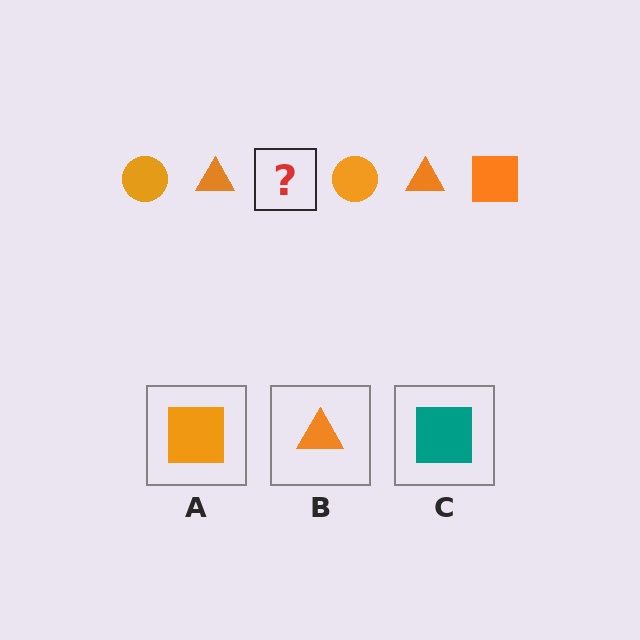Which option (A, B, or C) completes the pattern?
A.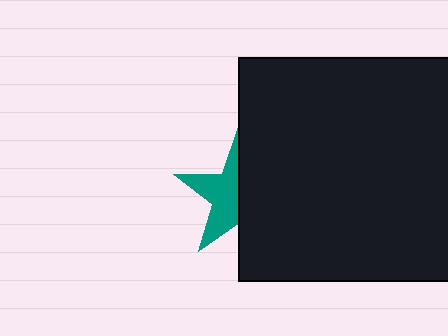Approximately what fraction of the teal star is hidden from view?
Roughly 52% of the teal star is hidden behind the black square.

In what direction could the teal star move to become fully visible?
The teal star could move left. That would shift it out from behind the black square entirely.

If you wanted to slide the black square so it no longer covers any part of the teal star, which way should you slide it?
Slide it right — that is the most direct way to separate the two shapes.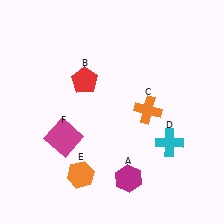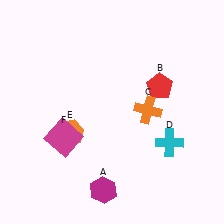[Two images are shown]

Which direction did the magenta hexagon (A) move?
The magenta hexagon (A) moved left.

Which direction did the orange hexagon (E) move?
The orange hexagon (E) moved up.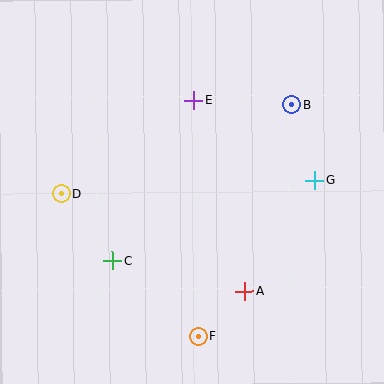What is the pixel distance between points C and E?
The distance between C and E is 180 pixels.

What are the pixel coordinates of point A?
Point A is at (244, 291).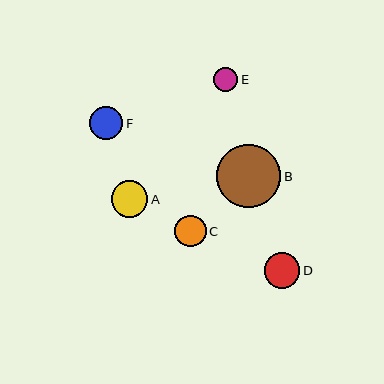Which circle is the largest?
Circle B is the largest with a size of approximately 64 pixels.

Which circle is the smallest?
Circle E is the smallest with a size of approximately 25 pixels.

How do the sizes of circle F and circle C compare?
Circle F and circle C are approximately the same size.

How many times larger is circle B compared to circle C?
Circle B is approximately 2.0 times the size of circle C.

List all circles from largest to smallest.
From largest to smallest: B, A, D, F, C, E.